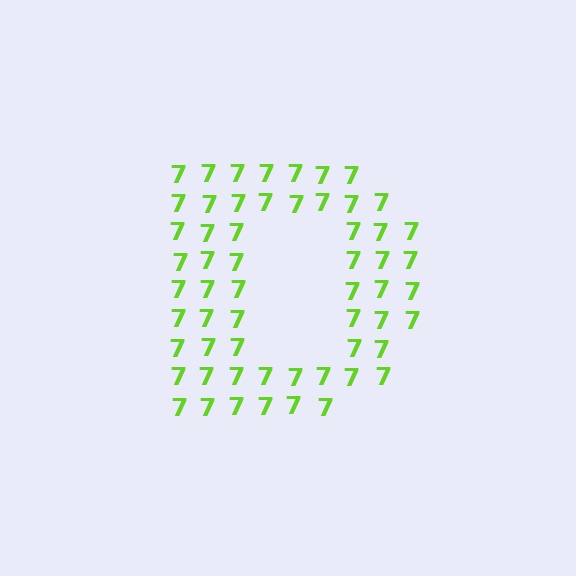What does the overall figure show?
The overall figure shows the letter D.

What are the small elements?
The small elements are digit 7's.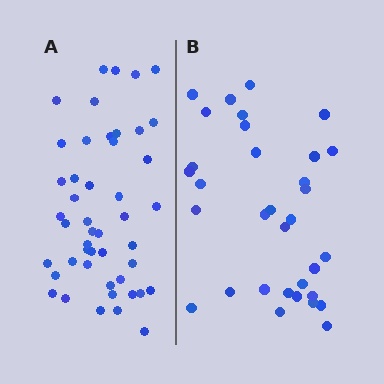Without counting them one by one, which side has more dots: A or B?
Region A (the left region) has more dots.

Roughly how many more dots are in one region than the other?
Region A has approximately 15 more dots than region B.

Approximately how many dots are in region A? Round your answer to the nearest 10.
About 50 dots. (The exact count is 47, which rounds to 50.)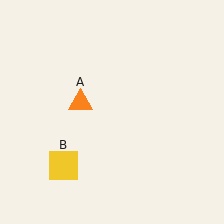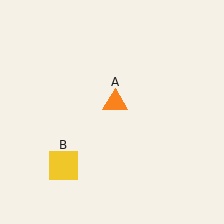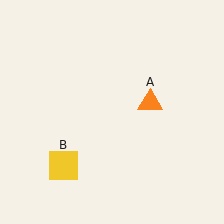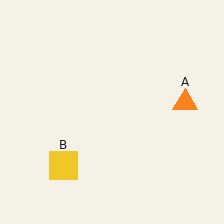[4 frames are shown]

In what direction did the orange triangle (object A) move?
The orange triangle (object A) moved right.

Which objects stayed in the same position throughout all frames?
Yellow square (object B) remained stationary.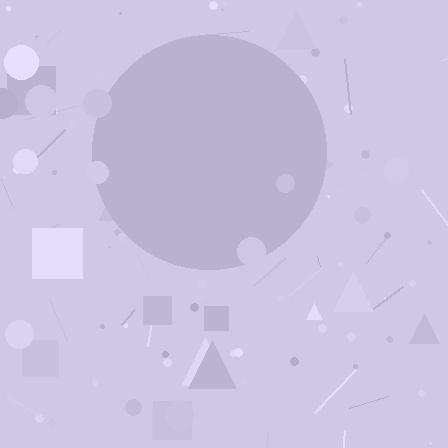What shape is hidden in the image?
A circle is hidden in the image.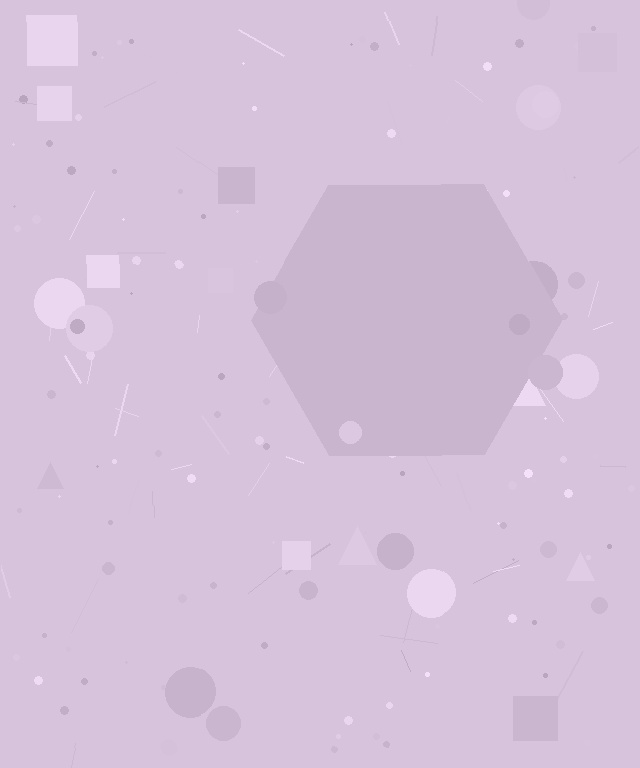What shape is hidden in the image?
A hexagon is hidden in the image.